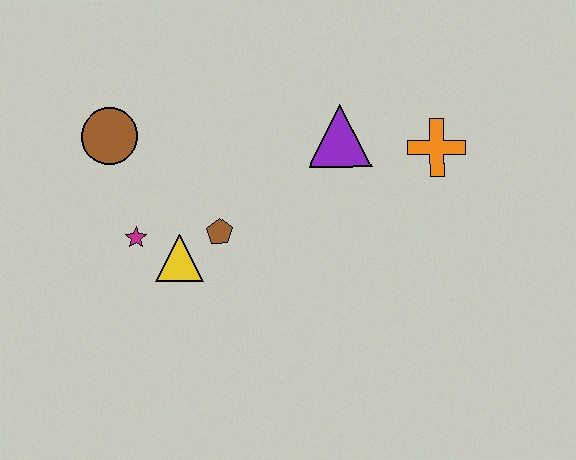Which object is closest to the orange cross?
The purple triangle is closest to the orange cross.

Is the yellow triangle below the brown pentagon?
Yes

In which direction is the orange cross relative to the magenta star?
The orange cross is to the right of the magenta star.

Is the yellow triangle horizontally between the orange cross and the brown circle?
Yes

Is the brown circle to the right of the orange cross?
No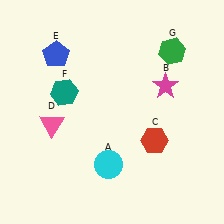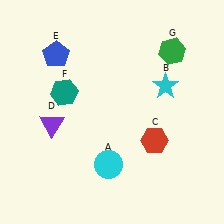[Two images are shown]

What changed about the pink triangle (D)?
In Image 1, D is pink. In Image 2, it changed to purple.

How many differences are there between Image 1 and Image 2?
There are 2 differences between the two images.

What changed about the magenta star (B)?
In Image 1, B is magenta. In Image 2, it changed to cyan.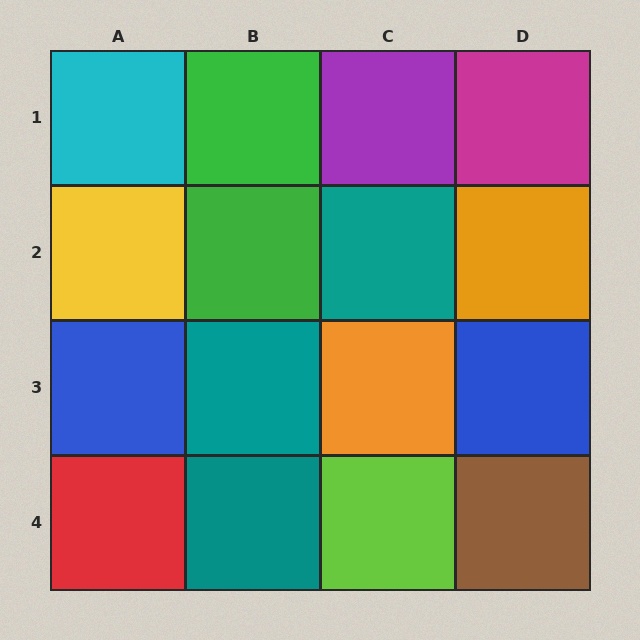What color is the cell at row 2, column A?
Yellow.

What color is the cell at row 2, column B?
Green.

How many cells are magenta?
1 cell is magenta.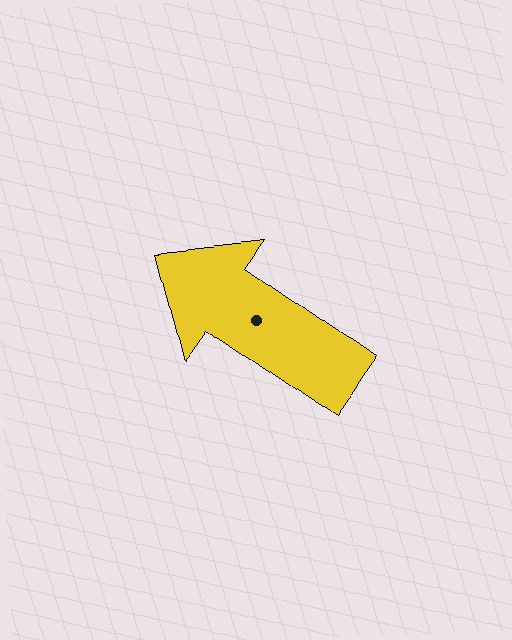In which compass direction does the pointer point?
Northwest.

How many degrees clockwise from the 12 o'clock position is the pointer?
Approximately 305 degrees.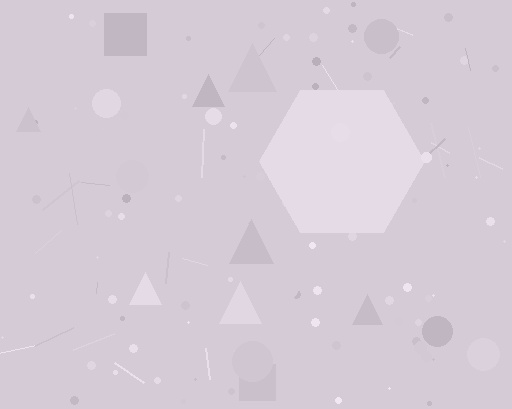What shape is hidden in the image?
A hexagon is hidden in the image.